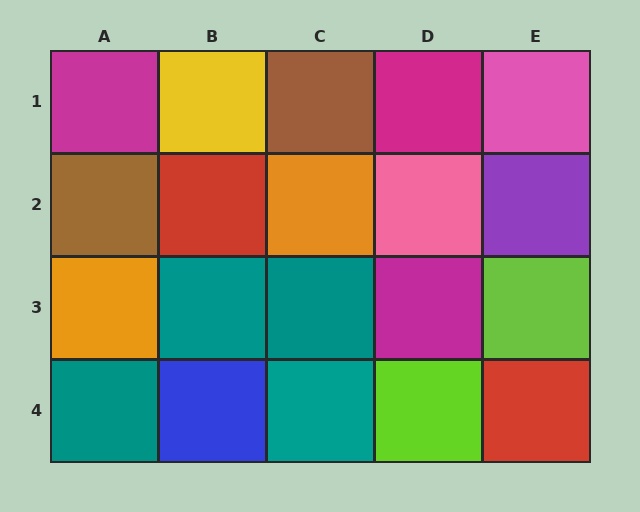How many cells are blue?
1 cell is blue.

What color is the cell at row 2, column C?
Orange.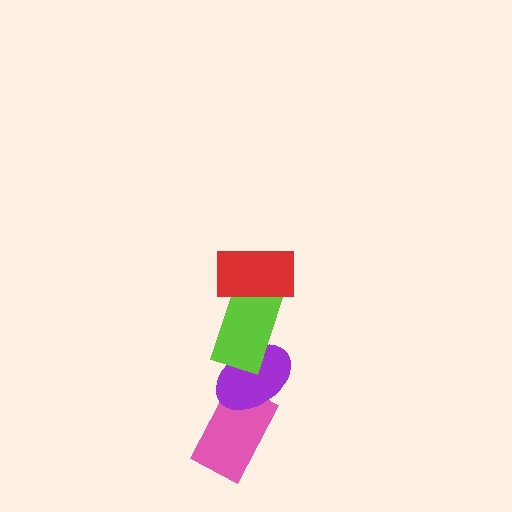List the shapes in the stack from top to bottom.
From top to bottom: the red rectangle, the lime rectangle, the purple ellipse, the pink rectangle.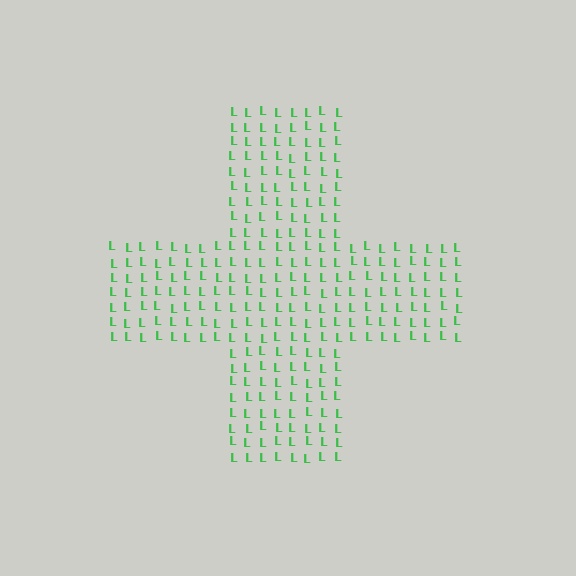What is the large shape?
The large shape is a cross.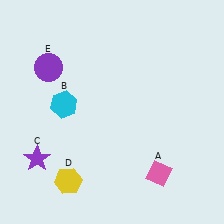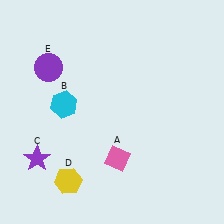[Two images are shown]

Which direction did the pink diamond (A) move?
The pink diamond (A) moved left.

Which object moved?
The pink diamond (A) moved left.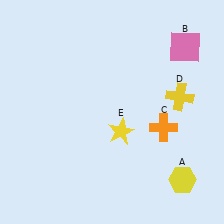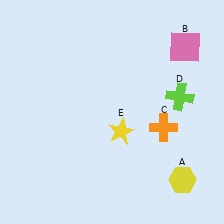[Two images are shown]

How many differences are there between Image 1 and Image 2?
There is 1 difference between the two images.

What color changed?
The cross (D) changed from yellow in Image 1 to lime in Image 2.